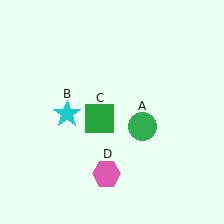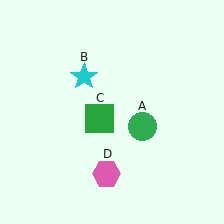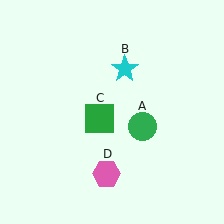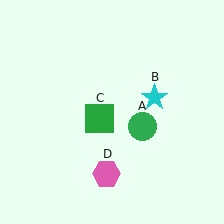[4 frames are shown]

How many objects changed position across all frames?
1 object changed position: cyan star (object B).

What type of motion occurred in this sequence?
The cyan star (object B) rotated clockwise around the center of the scene.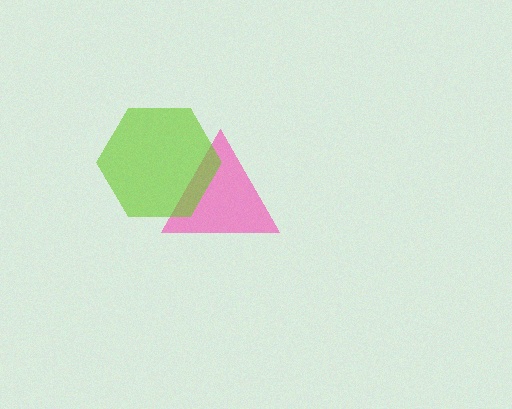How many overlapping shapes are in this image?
There are 2 overlapping shapes in the image.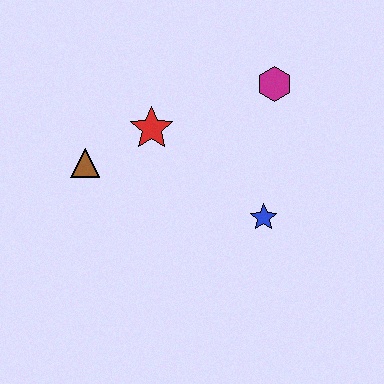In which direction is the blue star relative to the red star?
The blue star is to the right of the red star.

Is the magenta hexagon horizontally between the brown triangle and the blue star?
No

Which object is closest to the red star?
The brown triangle is closest to the red star.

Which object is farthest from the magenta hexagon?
The brown triangle is farthest from the magenta hexagon.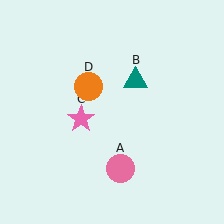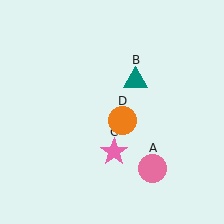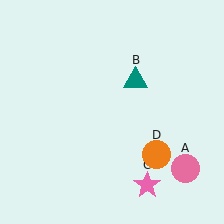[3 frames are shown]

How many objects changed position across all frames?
3 objects changed position: pink circle (object A), pink star (object C), orange circle (object D).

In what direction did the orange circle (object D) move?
The orange circle (object D) moved down and to the right.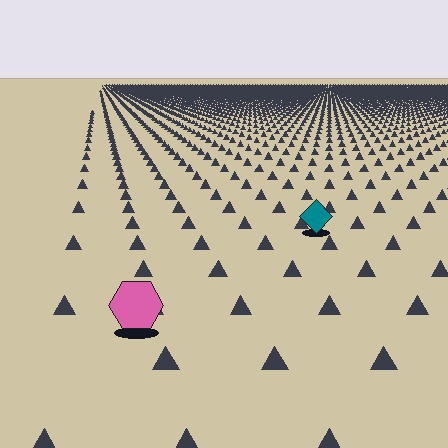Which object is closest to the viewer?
The pink hexagon is closest. The texture marks near it are larger and more spread out.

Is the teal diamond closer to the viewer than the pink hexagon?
No. The pink hexagon is closer — you can tell from the texture gradient: the ground texture is coarser near it.